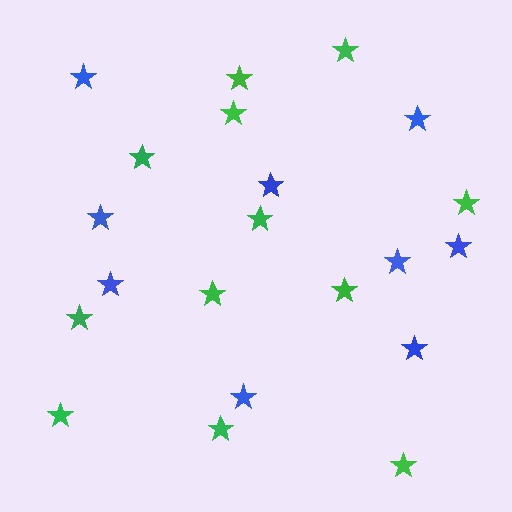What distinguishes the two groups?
There are 2 groups: one group of green stars (12) and one group of blue stars (9).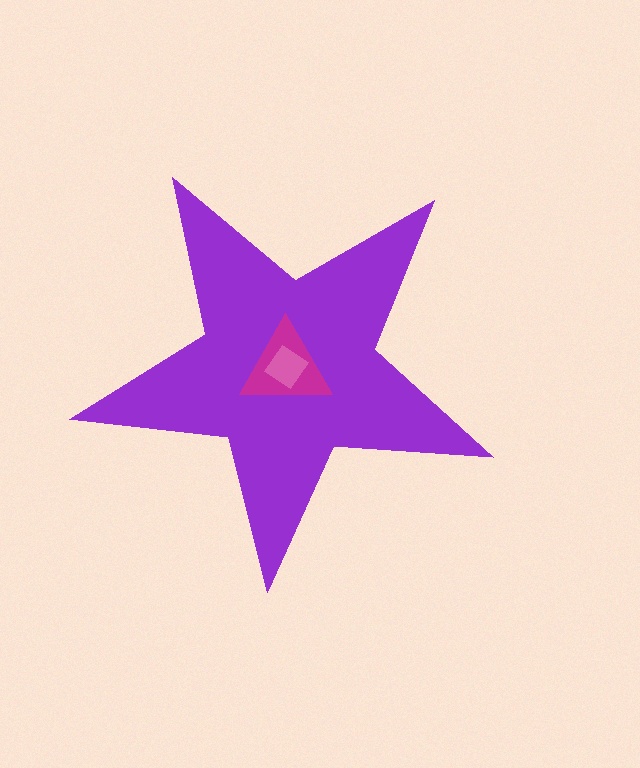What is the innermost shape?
The pink diamond.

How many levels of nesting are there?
3.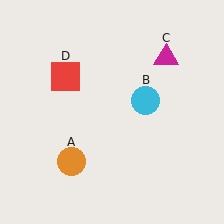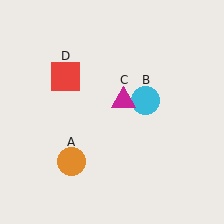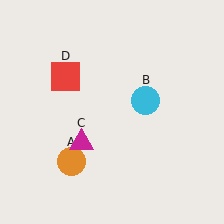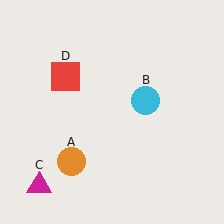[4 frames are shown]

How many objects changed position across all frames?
1 object changed position: magenta triangle (object C).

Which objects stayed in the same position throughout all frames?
Orange circle (object A) and cyan circle (object B) and red square (object D) remained stationary.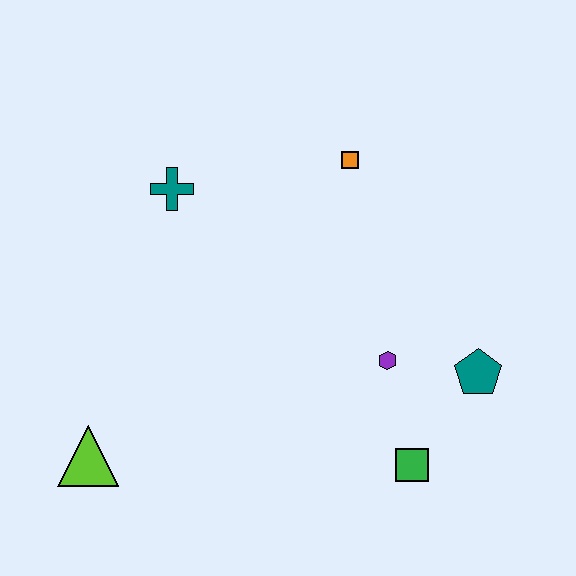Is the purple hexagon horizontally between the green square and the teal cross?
Yes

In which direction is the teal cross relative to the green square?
The teal cross is above the green square.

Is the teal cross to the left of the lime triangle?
No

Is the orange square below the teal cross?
No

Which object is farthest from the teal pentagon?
The lime triangle is farthest from the teal pentagon.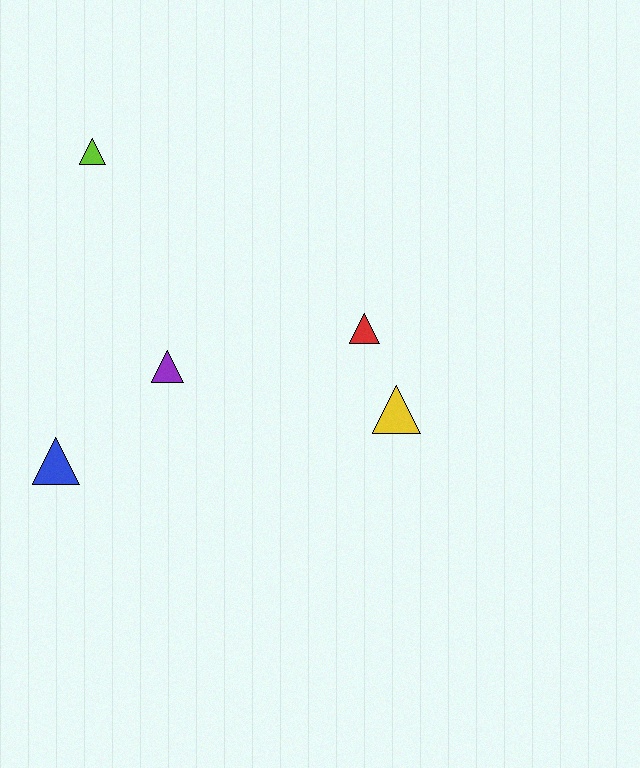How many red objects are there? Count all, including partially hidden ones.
There is 1 red object.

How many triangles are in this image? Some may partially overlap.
There are 5 triangles.